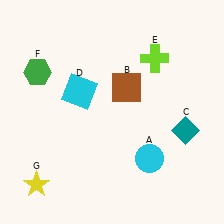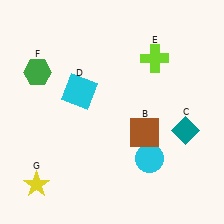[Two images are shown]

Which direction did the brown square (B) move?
The brown square (B) moved down.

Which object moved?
The brown square (B) moved down.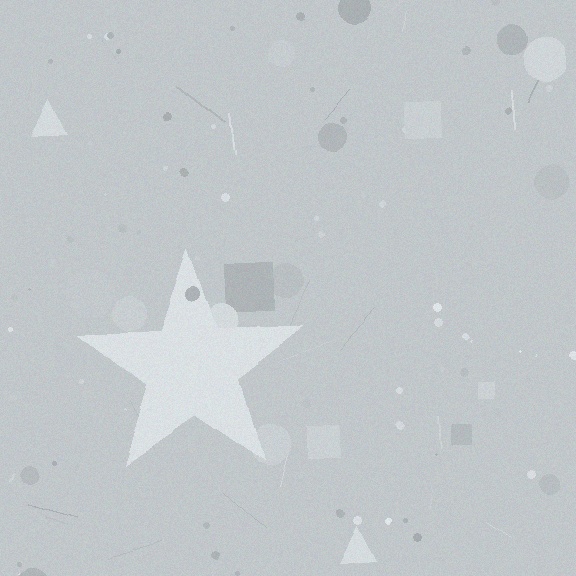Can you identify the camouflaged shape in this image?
The camouflaged shape is a star.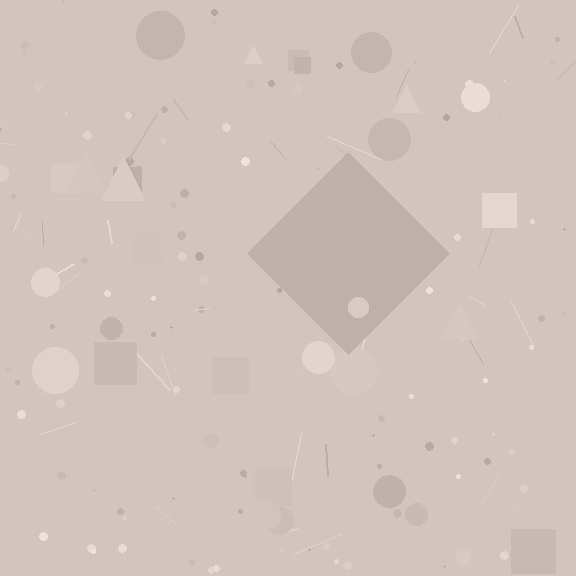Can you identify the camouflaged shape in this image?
The camouflaged shape is a diamond.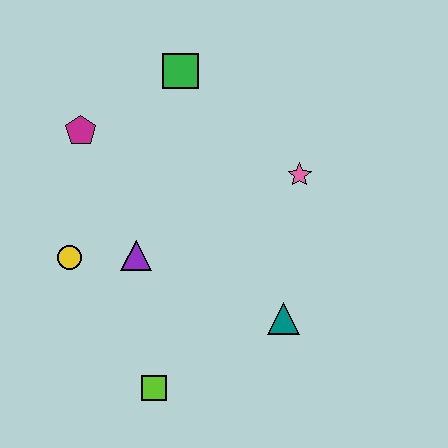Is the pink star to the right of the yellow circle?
Yes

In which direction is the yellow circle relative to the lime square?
The yellow circle is above the lime square.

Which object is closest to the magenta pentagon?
The green square is closest to the magenta pentagon.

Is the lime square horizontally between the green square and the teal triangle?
No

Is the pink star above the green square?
No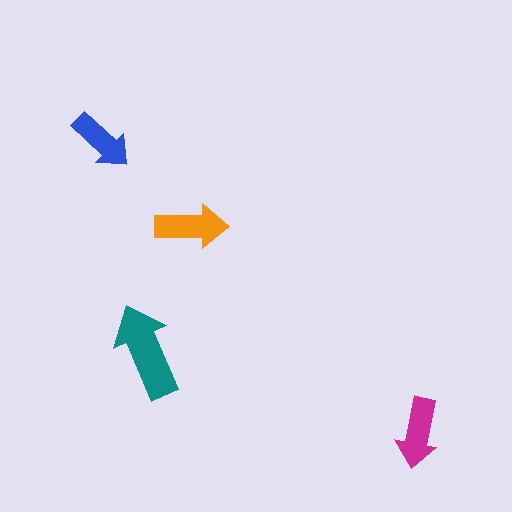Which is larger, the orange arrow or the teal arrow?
The teal one.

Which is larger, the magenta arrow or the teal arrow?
The teal one.